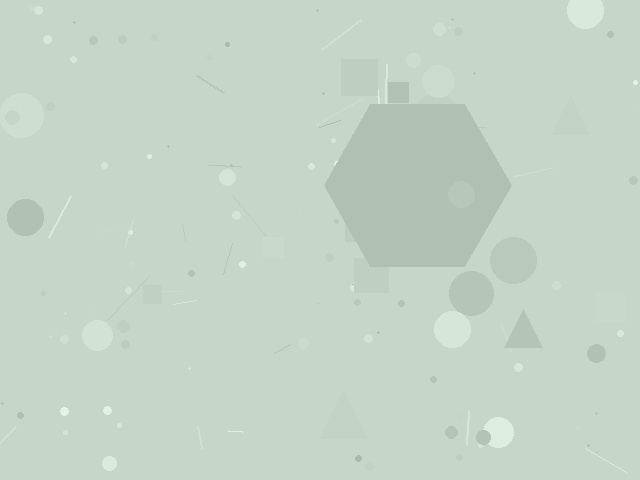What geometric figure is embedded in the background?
A hexagon is embedded in the background.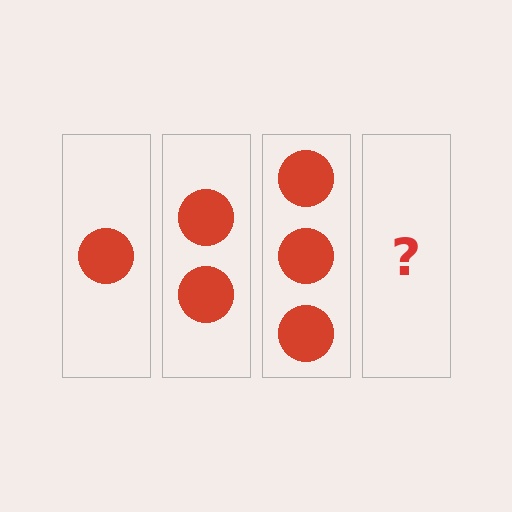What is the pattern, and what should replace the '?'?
The pattern is that each step adds one more circle. The '?' should be 4 circles.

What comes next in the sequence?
The next element should be 4 circles.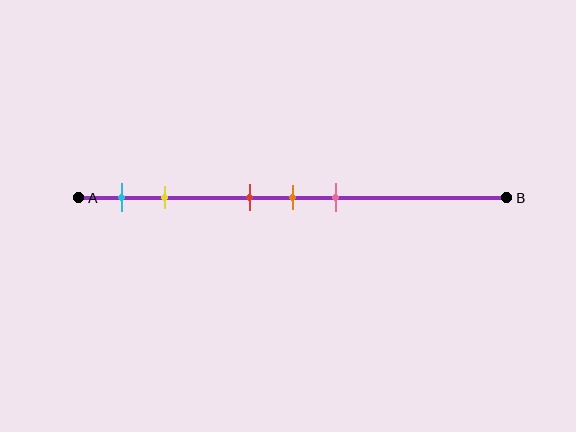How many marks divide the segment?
There are 5 marks dividing the segment.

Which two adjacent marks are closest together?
The red and orange marks are the closest adjacent pair.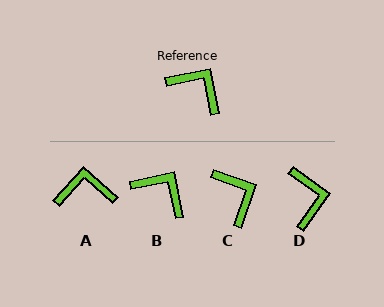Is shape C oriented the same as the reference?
No, it is off by about 31 degrees.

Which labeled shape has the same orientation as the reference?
B.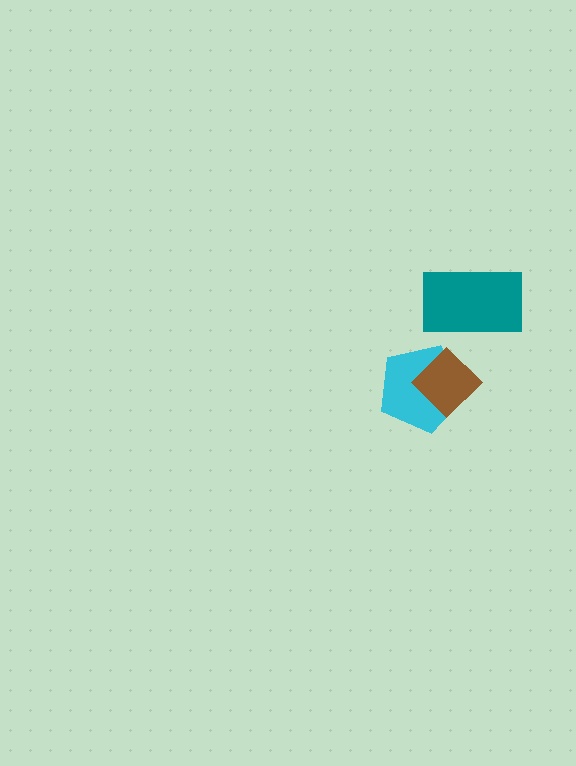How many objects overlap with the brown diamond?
1 object overlaps with the brown diamond.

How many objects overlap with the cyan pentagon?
1 object overlaps with the cyan pentagon.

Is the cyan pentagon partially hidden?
Yes, it is partially covered by another shape.